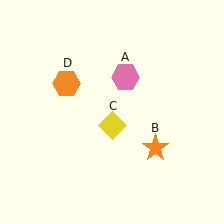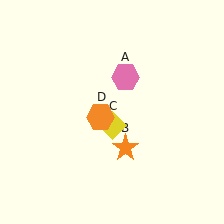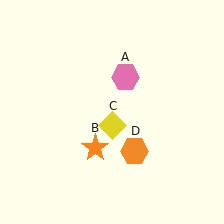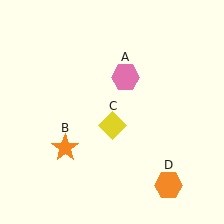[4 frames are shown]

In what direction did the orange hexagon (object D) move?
The orange hexagon (object D) moved down and to the right.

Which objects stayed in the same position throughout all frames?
Pink hexagon (object A) and yellow diamond (object C) remained stationary.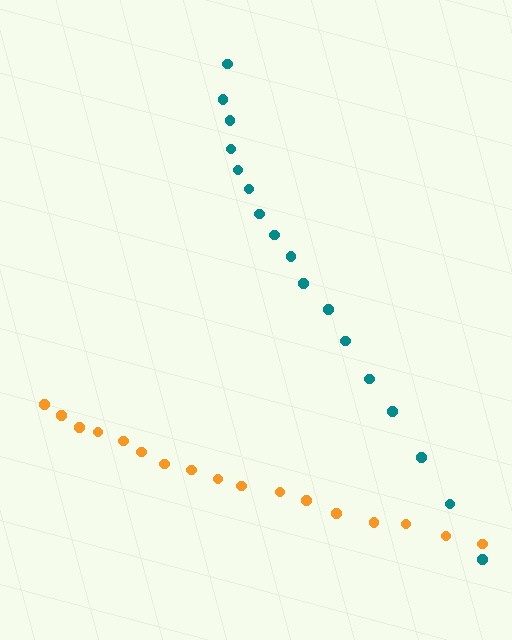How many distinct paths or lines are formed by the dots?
There are 2 distinct paths.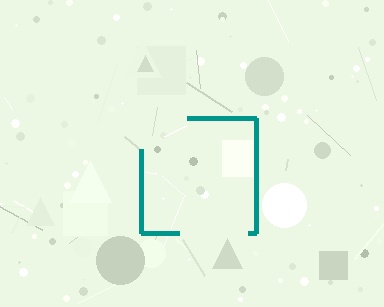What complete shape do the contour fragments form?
The contour fragments form a square.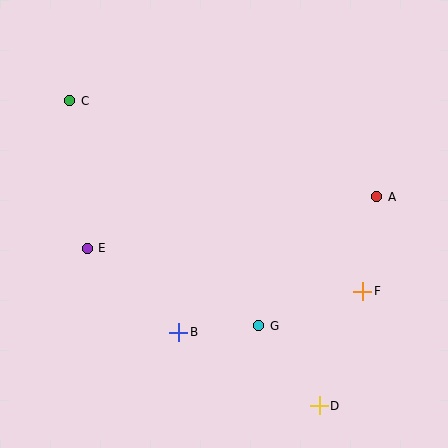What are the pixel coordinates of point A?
Point A is at (377, 197).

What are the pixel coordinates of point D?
Point D is at (319, 406).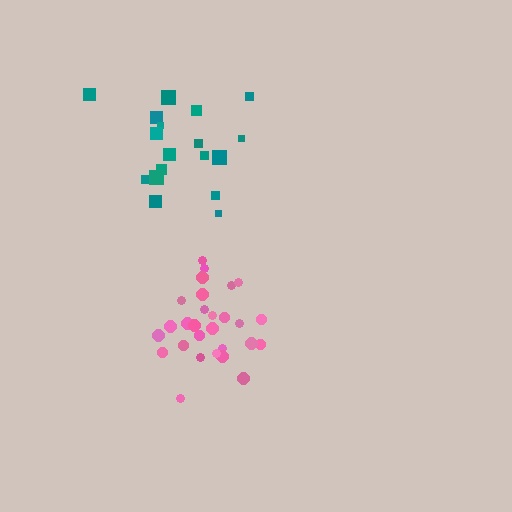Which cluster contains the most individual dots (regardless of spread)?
Pink (28).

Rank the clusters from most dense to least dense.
pink, teal.